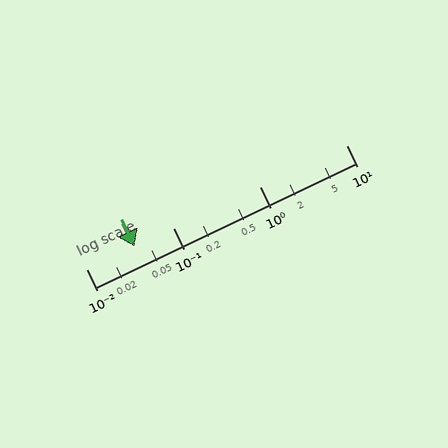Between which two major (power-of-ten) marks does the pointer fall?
The pointer is between 0.01 and 0.1.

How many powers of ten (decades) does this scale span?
The scale spans 3 decades, from 0.01 to 10.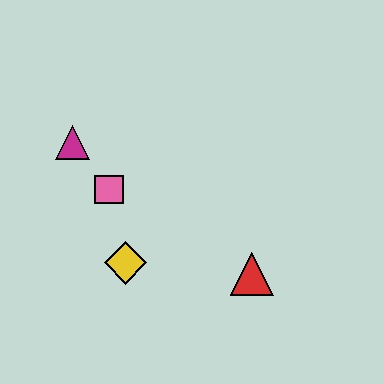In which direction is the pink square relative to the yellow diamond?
The pink square is above the yellow diamond.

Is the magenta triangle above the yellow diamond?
Yes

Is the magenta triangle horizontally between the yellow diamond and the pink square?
No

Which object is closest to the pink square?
The magenta triangle is closest to the pink square.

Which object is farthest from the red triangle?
The magenta triangle is farthest from the red triangle.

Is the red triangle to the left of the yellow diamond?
No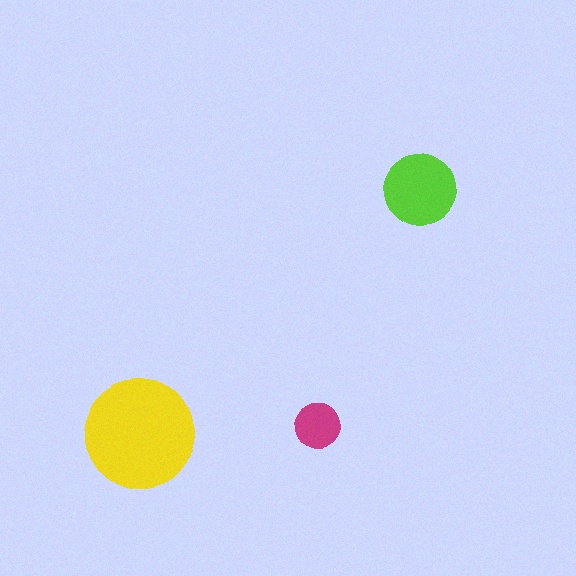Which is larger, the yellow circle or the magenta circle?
The yellow one.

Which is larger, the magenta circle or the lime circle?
The lime one.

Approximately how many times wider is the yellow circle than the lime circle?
About 1.5 times wider.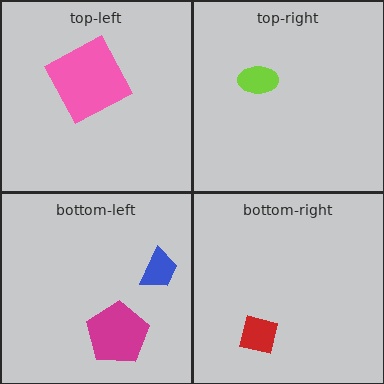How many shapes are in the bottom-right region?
1.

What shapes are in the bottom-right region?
The red square.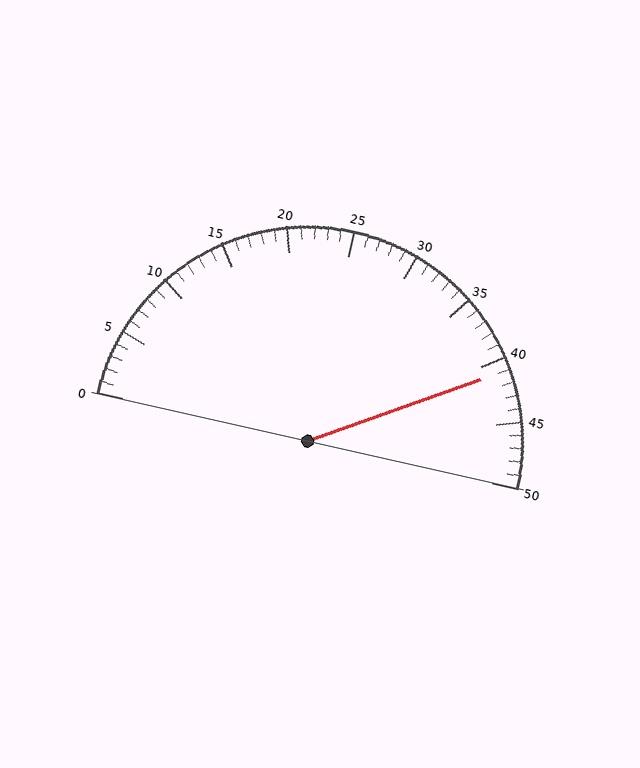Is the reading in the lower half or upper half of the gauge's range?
The reading is in the upper half of the range (0 to 50).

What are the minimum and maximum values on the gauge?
The gauge ranges from 0 to 50.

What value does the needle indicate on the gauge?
The needle indicates approximately 41.